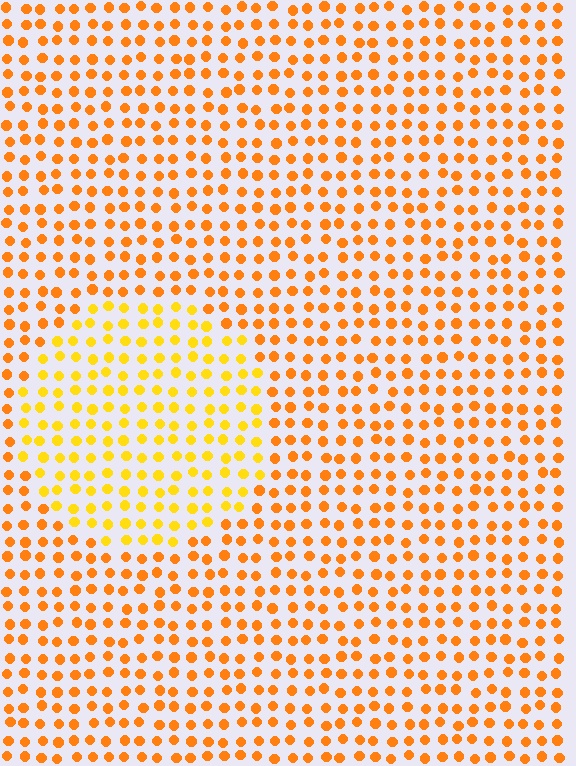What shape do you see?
I see a circle.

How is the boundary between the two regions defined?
The boundary is defined purely by a slight shift in hue (about 24 degrees). Spacing, size, and orientation are identical on both sides.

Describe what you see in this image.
The image is filled with small orange elements in a uniform arrangement. A circle-shaped region is visible where the elements are tinted to a slightly different hue, forming a subtle color boundary.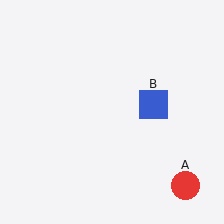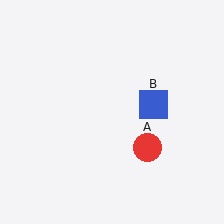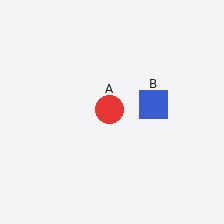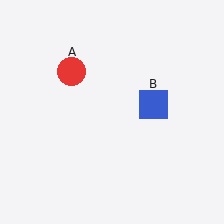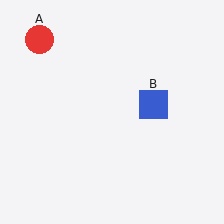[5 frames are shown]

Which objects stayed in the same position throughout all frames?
Blue square (object B) remained stationary.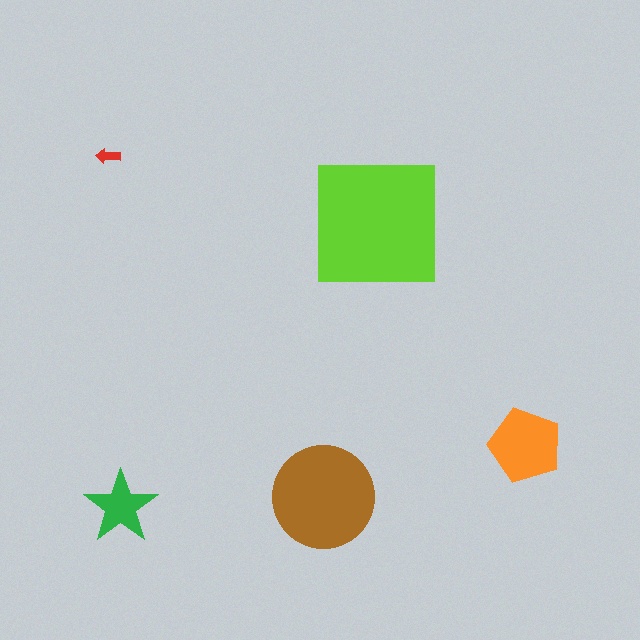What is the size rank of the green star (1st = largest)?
4th.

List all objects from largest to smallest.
The lime square, the brown circle, the orange pentagon, the green star, the red arrow.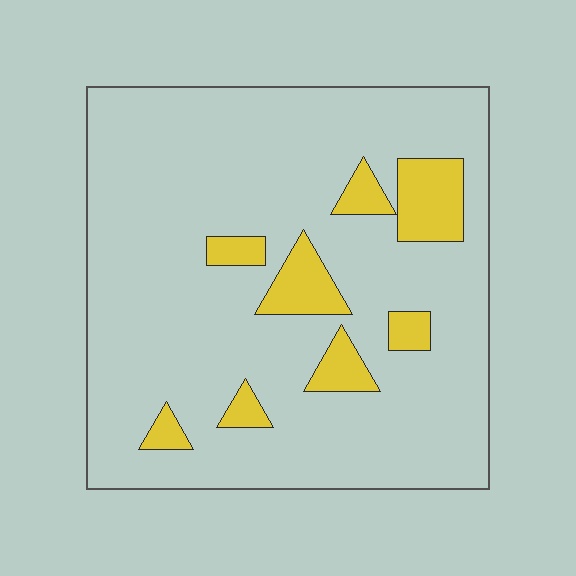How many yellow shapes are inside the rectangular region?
8.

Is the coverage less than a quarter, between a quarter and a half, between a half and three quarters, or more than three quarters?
Less than a quarter.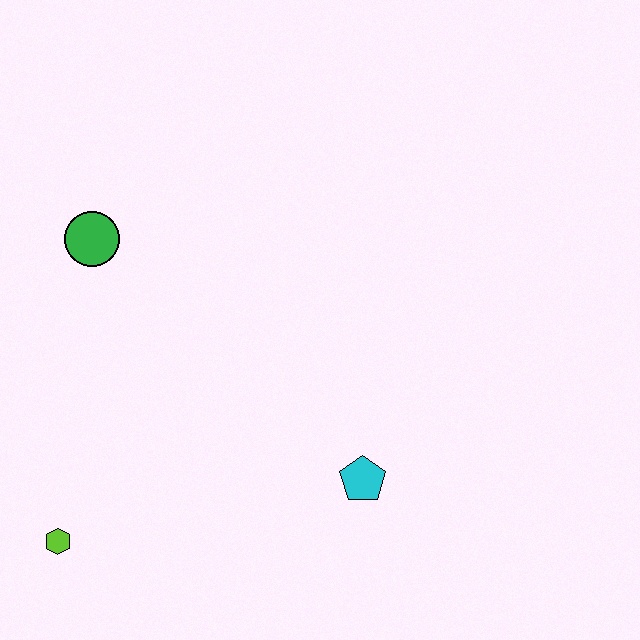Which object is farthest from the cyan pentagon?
The green circle is farthest from the cyan pentagon.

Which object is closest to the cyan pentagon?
The lime hexagon is closest to the cyan pentagon.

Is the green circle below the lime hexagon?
No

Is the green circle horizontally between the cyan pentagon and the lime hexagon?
Yes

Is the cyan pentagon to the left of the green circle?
No